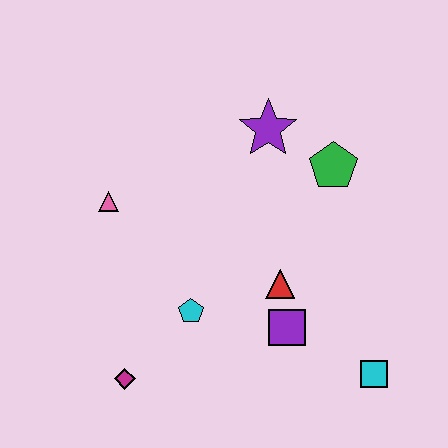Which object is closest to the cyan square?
The purple square is closest to the cyan square.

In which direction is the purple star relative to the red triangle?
The purple star is above the red triangle.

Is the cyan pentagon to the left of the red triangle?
Yes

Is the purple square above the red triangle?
No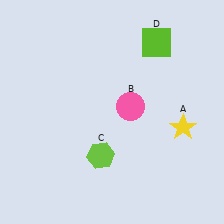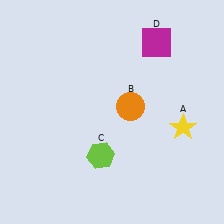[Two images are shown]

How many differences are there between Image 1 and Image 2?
There are 2 differences between the two images.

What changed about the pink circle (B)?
In Image 1, B is pink. In Image 2, it changed to orange.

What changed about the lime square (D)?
In Image 1, D is lime. In Image 2, it changed to magenta.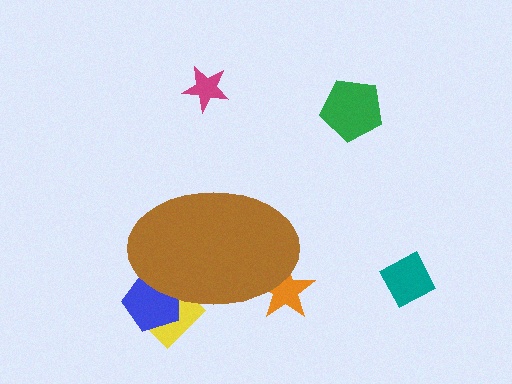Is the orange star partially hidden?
Yes, the orange star is partially hidden behind the brown ellipse.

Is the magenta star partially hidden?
No, the magenta star is fully visible.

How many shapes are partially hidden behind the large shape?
3 shapes are partially hidden.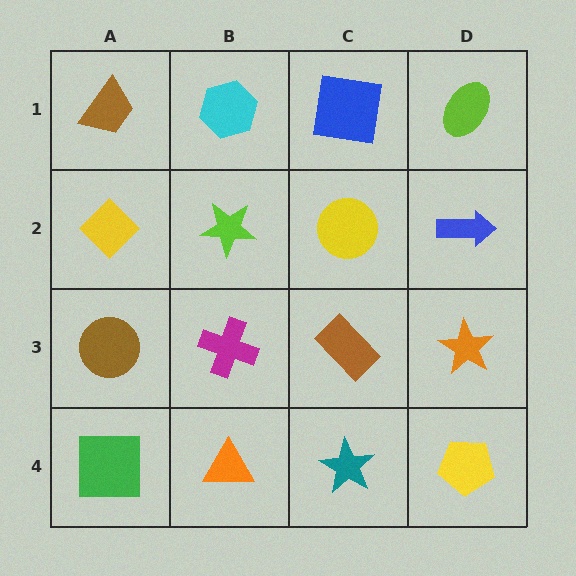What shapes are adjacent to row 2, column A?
A brown trapezoid (row 1, column A), a brown circle (row 3, column A), a lime star (row 2, column B).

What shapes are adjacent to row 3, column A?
A yellow diamond (row 2, column A), a green square (row 4, column A), a magenta cross (row 3, column B).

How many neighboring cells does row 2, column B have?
4.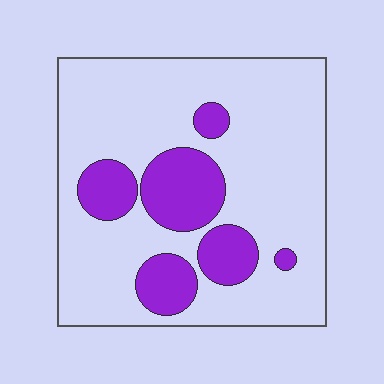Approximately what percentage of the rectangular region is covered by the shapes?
Approximately 20%.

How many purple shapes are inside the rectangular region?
6.